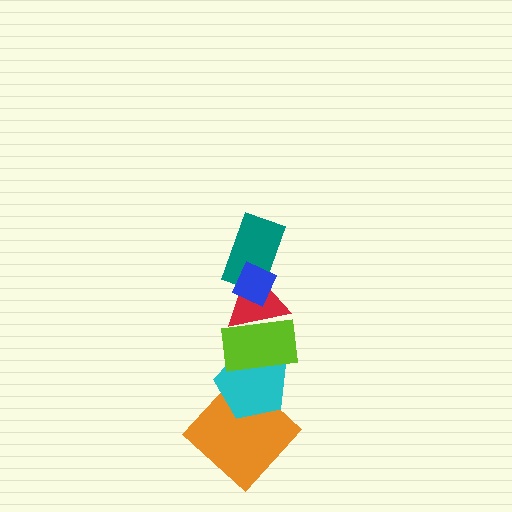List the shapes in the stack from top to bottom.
From top to bottom: the blue diamond, the teal rectangle, the red triangle, the lime rectangle, the cyan pentagon, the orange diamond.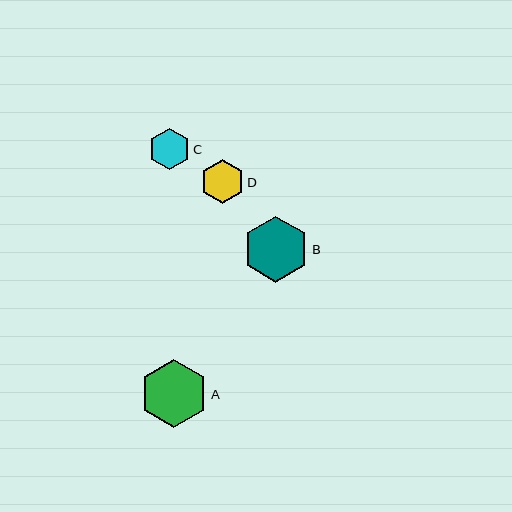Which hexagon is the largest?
Hexagon A is the largest with a size of approximately 68 pixels.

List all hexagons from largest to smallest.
From largest to smallest: A, B, D, C.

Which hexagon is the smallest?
Hexagon C is the smallest with a size of approximately 41 pixels.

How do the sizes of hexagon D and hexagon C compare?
Hexagon D and hexagon C are approximately the same size.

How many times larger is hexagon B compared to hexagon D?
Hexagon B is approximately 1.5 times the size of hexagon D.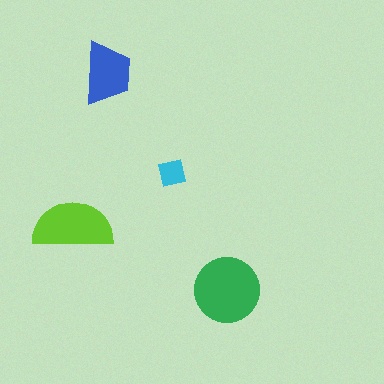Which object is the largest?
The green circle.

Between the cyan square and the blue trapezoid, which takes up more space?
The blue trapezoid.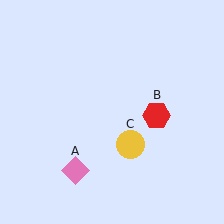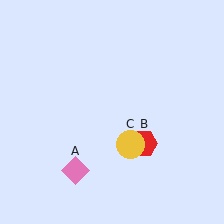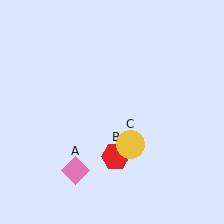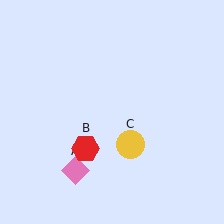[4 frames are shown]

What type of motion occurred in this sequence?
The red hexagon (object B) rotated clockwise around the center of the scene.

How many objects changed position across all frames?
1 object changed position: red hexagon (object B).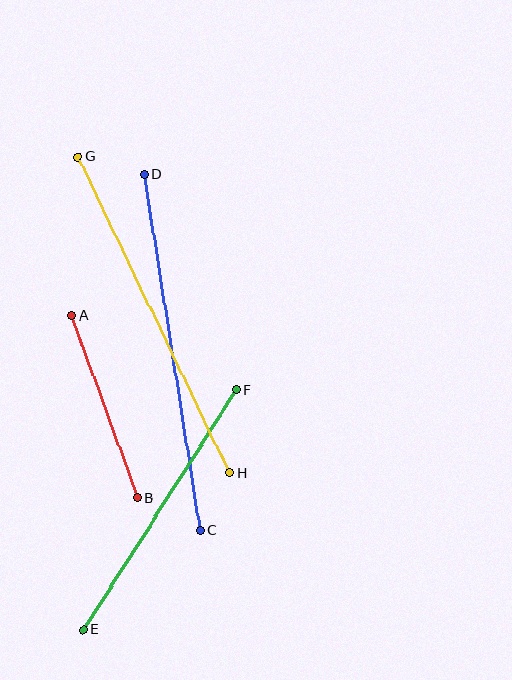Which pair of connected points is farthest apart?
Points C and D are farthest apart.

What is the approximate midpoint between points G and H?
The midpoint is at approximately (154, 315) pixels.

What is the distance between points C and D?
The distance is approximately 360 pixels.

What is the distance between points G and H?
The distance is approximately 351 pixels.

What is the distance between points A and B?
The distance is approximately 194 pixels.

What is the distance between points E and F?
The distance is approximately 284 pixels.